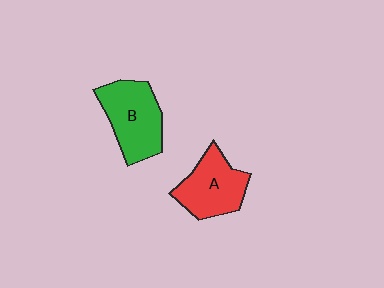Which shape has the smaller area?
Shape A (red).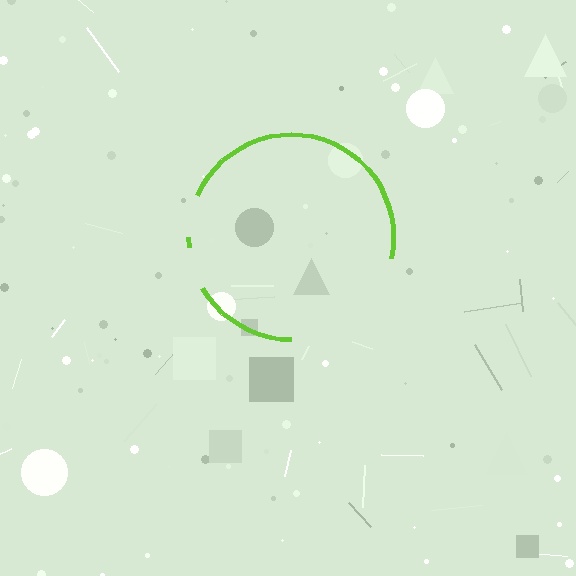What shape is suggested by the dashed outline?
The dashed outline suggests a circle.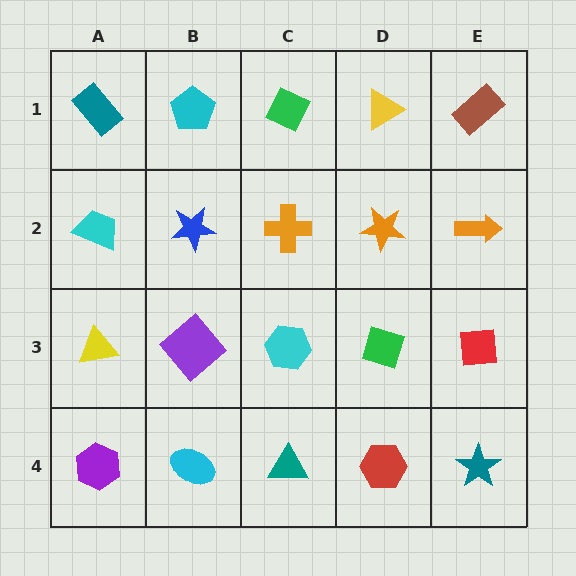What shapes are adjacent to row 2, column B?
A cyan pentagon (row 1, column B), a purple diamond (row 3, column B), a cyan trapezoid (row 2, column A), an orange cross (row 2, column C).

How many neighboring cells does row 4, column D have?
3.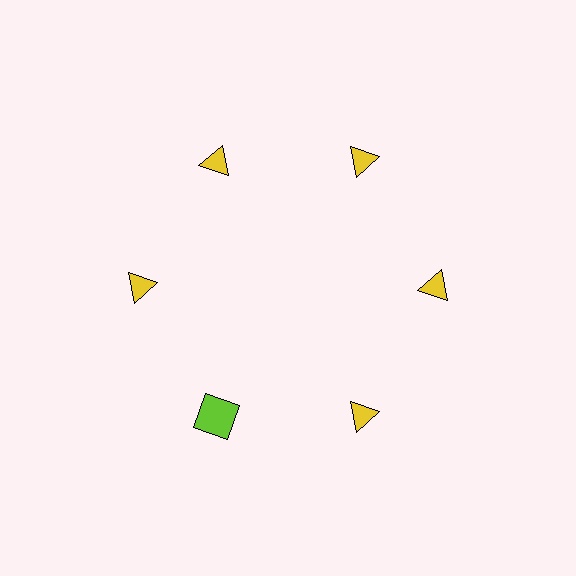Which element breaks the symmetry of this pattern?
The lime square at roughly the 7 o'clock position breaks the symmetry. All other shapes are yellow triangles.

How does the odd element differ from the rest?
It differs in both color (lime instead of yellow) and shape (square instead of triangle).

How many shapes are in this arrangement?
There are 6 shapes arranged in a ring pattern.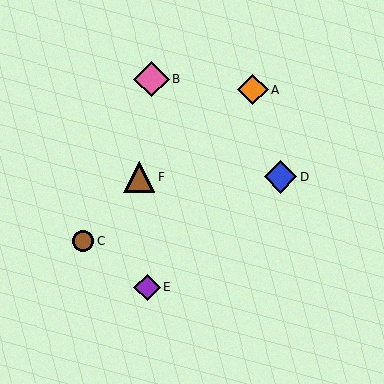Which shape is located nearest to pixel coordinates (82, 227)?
The brown circle (labeled C) at (83, 241) is nearest to that location.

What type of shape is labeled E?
Shape E is a purple diamond.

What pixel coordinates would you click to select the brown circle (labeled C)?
Click at (83, 241) to select the brown circle C.